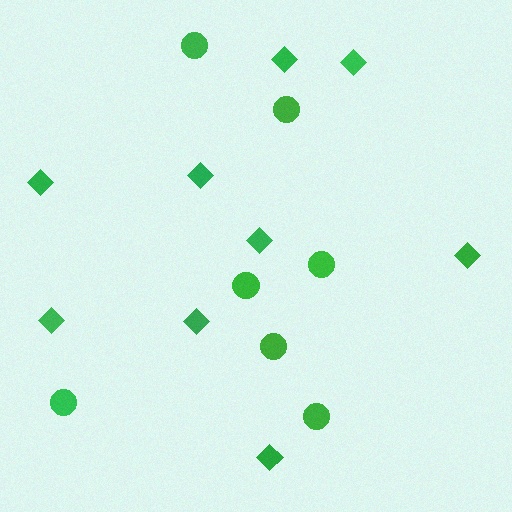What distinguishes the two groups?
There are 2 groups: one group of circles (7) and one group of diamonds (9).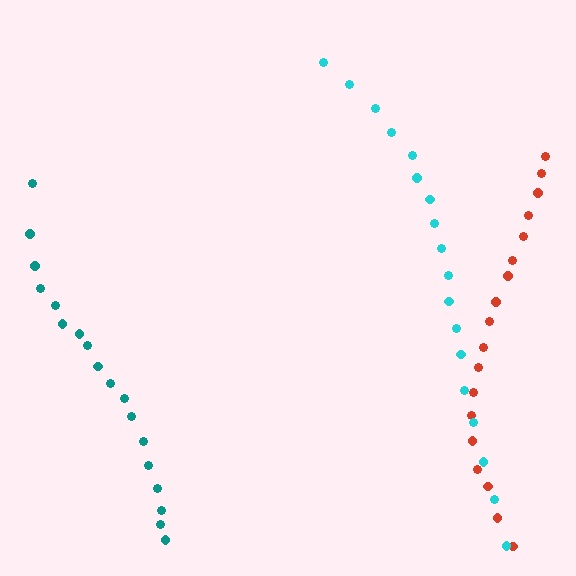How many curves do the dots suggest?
There are 3 distinct paths.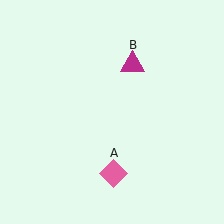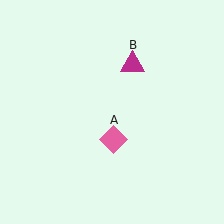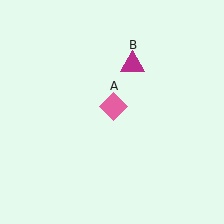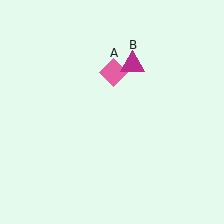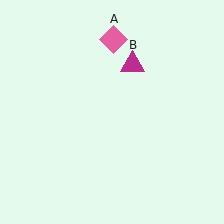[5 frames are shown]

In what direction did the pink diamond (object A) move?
The pink diamond (object A) moved up.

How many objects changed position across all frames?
1 object changed position: pink diamond (object A).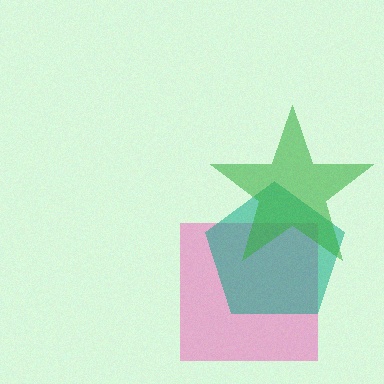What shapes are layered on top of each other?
The layered shapes are: a pink square, a teal pentagon, a green star.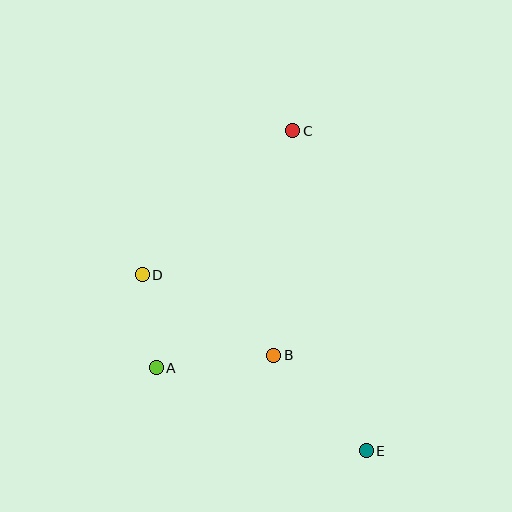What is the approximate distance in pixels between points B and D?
The distance between B and D is approximately 154 pixels.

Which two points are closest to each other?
Points A and D are closest to each other.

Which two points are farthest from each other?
Points C and E are farthest from each other.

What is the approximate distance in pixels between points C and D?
The distance between C and D is approximately 208 pixels.